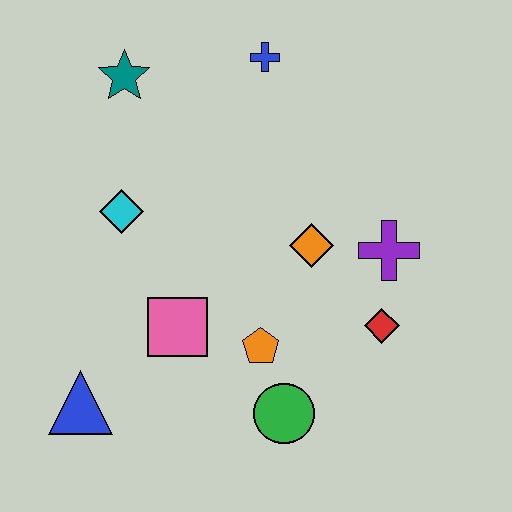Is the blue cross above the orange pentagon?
Yes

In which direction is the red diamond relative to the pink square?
The red diamond is to the right of the pink square.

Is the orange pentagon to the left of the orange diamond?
Yes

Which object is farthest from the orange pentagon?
The teal star is farthest from the orange pentagon.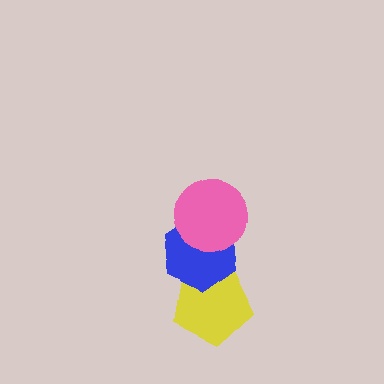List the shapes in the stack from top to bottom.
From top to bottom: the pink circle, the blue hexagon, the yellow pentagon.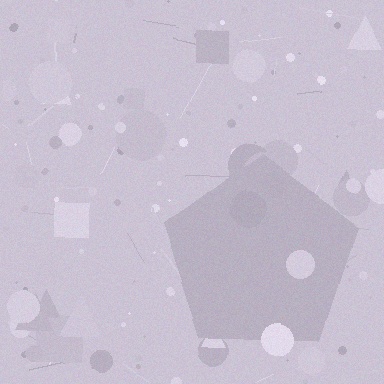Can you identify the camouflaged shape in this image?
The camouflaged shape is a pentagon.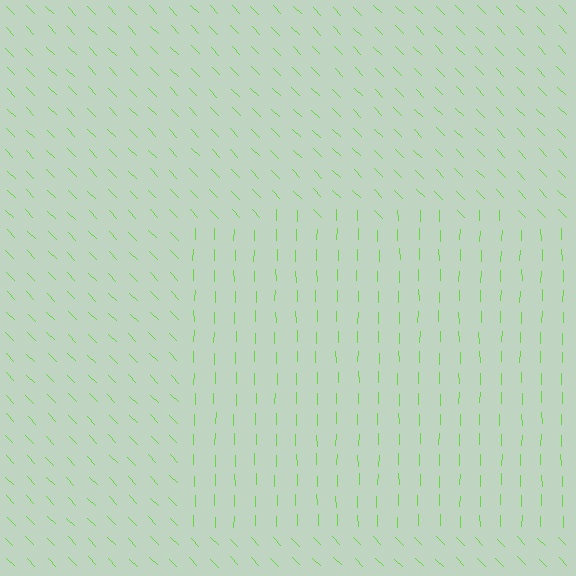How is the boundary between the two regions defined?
The boundary is defined purely by a change in line orientation (approximately 45 degrees difference). All lines are the same color and thickness.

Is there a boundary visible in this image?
Yes, there is a texture boundary formed by a change in line orientation.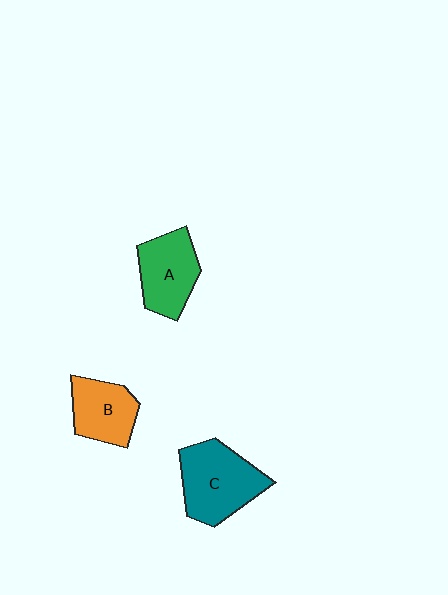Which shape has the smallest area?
Shape B (orange).